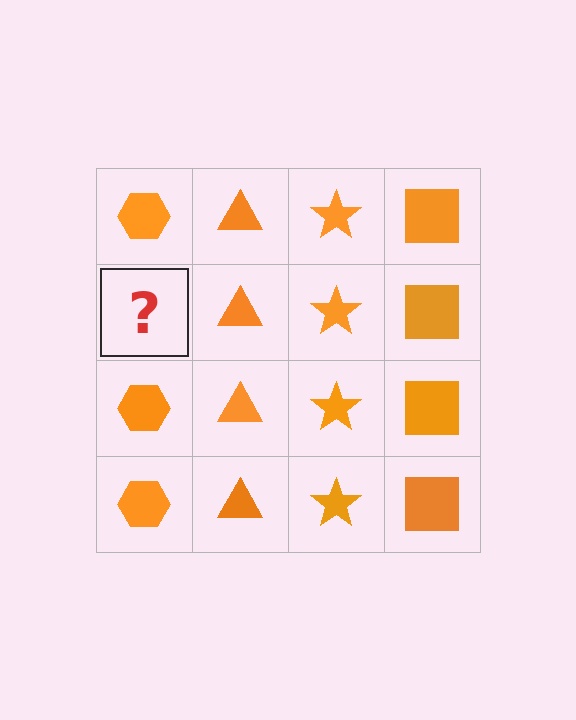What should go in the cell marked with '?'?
The missing cell should contain an orange hexagon.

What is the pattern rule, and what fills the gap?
The rule is that each column has a consistent shape. The gap should be filled with an orange hexagon.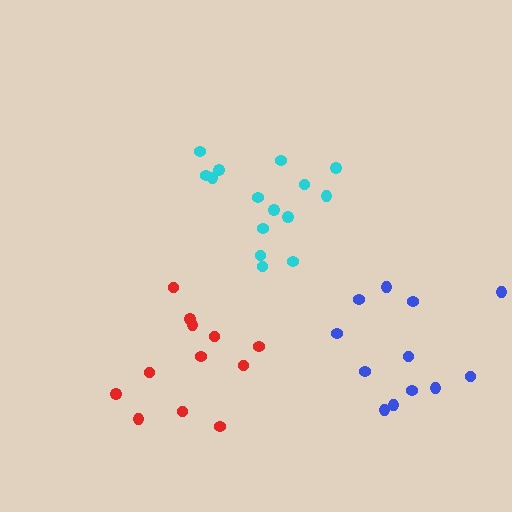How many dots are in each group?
Group 1: 15 dots, Group 2: 12 dots, Group 3: 12 dots (39 total).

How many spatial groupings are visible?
There are 3 spatial groupings.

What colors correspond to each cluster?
The clusters are colored: cyan, blue, red.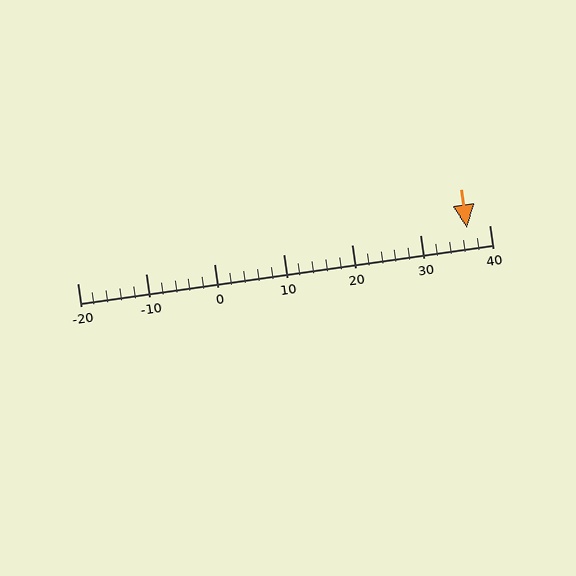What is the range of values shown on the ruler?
The ruler shows values from -20 to 40.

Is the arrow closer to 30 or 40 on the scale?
The arrow is closer to 40.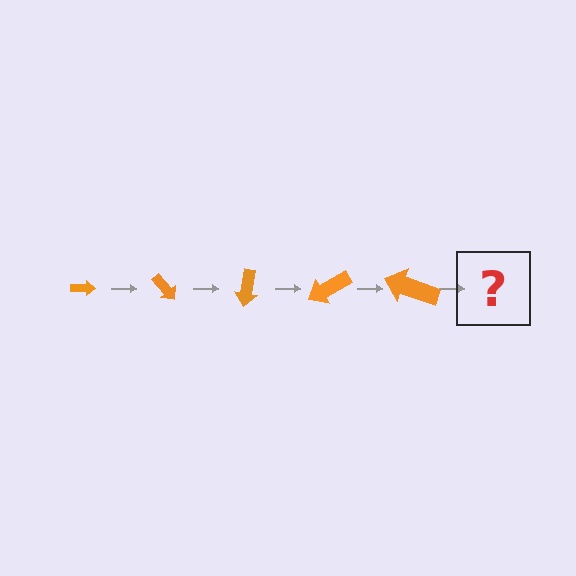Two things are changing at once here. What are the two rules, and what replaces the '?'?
The two rules are that the arrow grows larger each step and it rotates 50 degrees each step. The '?' should be an arrow, larger than the previous one and rotated 250 degrees from the start.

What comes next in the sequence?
The next element should be an arrow, larger than the previous one and rotated 250 degrees from the start.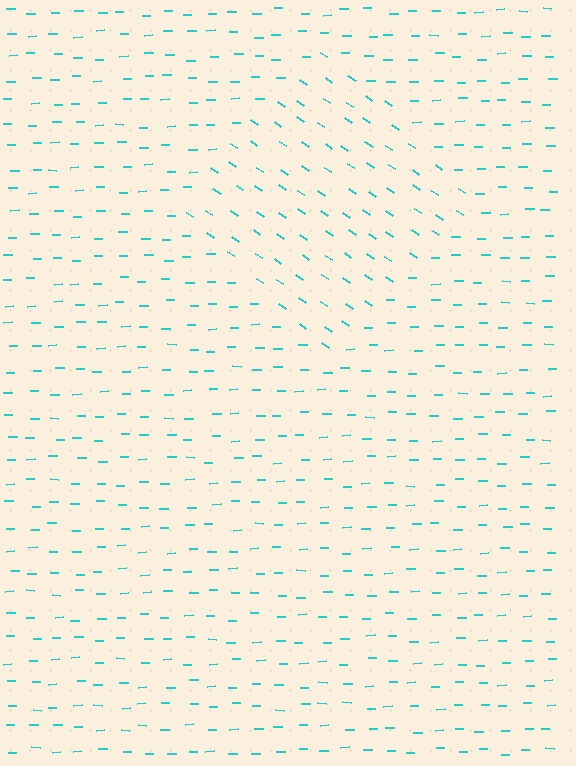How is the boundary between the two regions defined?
The boundary is defined purely by a change in line orientation (approximately 35 degrees difference). All lines are the same color and thickness.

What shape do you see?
I see a diamond.